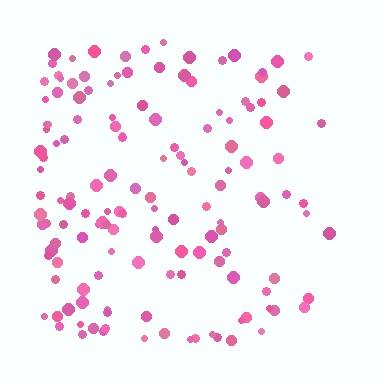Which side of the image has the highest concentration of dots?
The left.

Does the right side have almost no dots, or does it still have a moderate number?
Still a moderate number, just noticeably fewer than the left.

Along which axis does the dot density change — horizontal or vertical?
Horizontal.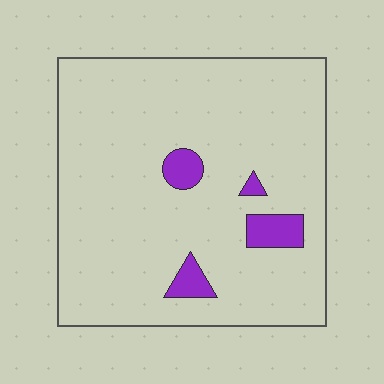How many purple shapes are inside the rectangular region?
4.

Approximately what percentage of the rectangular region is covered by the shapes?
Approximately 5%.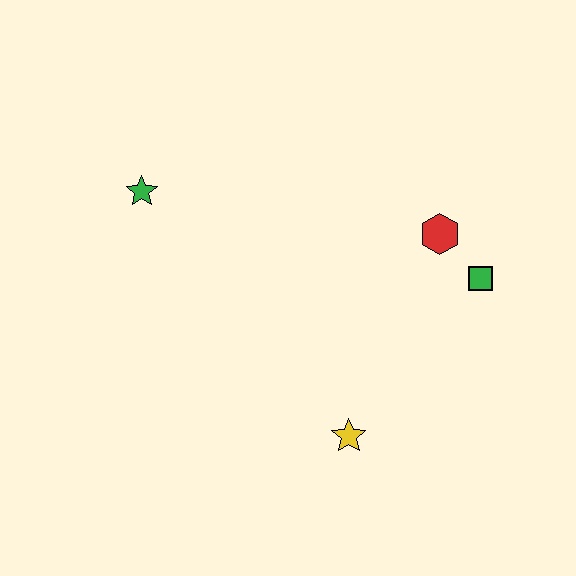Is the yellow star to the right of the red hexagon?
No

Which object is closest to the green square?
The red hexagon is closest to the green square.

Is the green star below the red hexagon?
No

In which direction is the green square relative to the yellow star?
The green square is above the yellow star.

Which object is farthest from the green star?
The green square is farthest from the green star.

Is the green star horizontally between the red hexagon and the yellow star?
No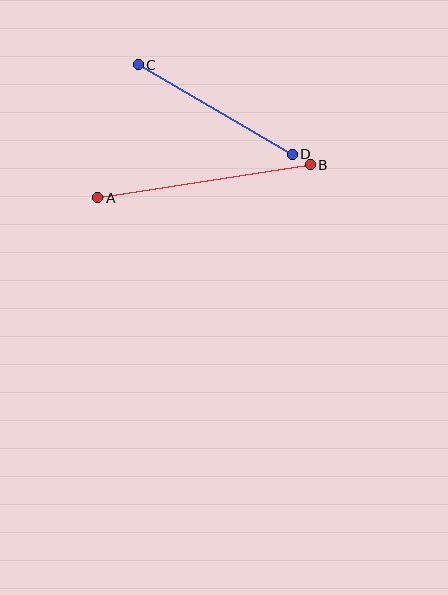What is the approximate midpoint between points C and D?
The midpoint is at approximately (215, 110) pixels.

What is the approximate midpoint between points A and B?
The midpoint is at approximately (204, 181) pixels.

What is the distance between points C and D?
The distance is approximately 178 pixels.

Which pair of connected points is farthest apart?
Points A and B are farthest apart.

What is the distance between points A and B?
The distance is approximately 215 pixels.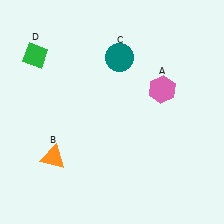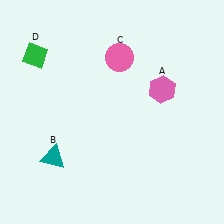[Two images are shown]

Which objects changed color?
B changed from orange to teal. C changed from teal to pink.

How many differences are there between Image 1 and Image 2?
There are 2 differences between the two images.